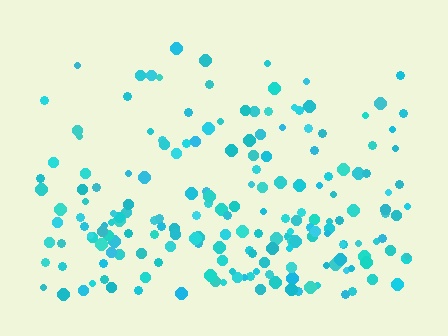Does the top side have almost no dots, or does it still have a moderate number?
Still a moderate number, just noticeably fewer than the bottom.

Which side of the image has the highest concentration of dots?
The bottom.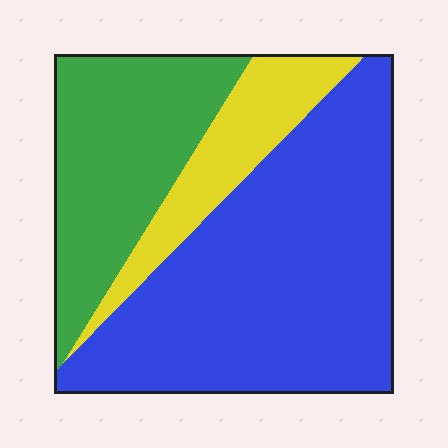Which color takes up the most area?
Blue, at roughly 55%.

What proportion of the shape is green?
Green takes up about one quarter (1/4) of the shape.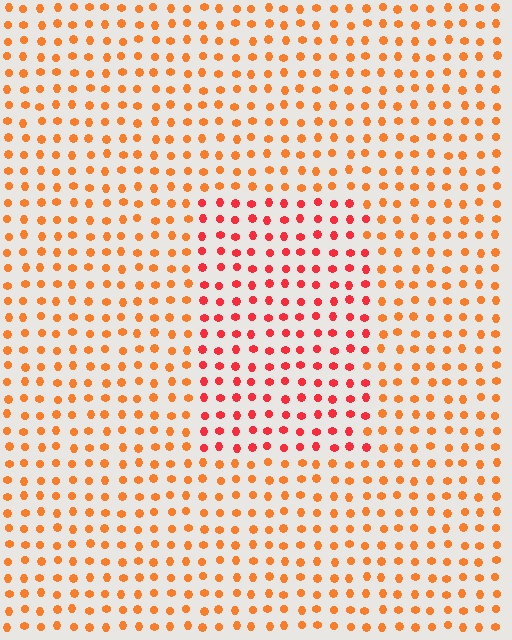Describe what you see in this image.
The image is filled with small orange elements in a uniform arrangement. A rectangle-shaped region is visible where the elements are tinted to a slightly different hue, forming a subtle color boundary.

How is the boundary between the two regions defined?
The boundary is defined purely by a slight shift in hue (about 29 degrees). Spacing, size, and orientation are identical on both sides.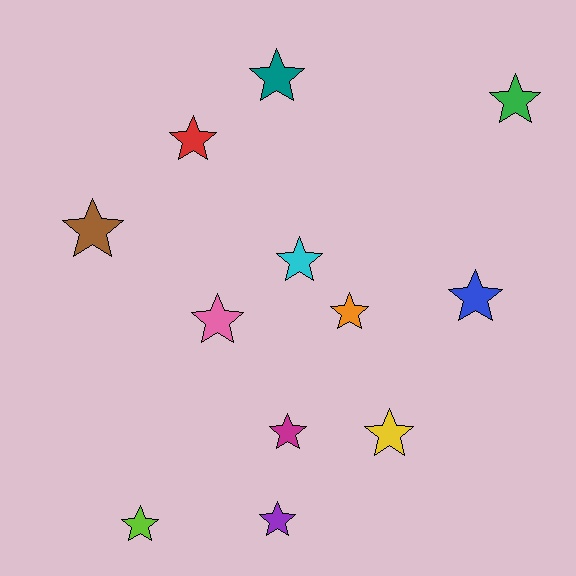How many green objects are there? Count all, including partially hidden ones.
There is 1 green object.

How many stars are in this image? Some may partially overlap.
There are 12 stars.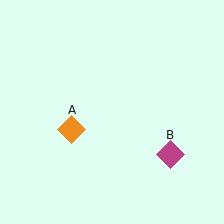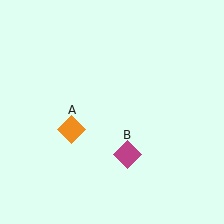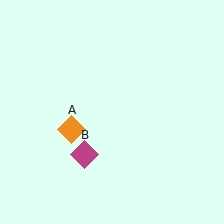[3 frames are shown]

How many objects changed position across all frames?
1 object changed position: magenta diamond (object B).